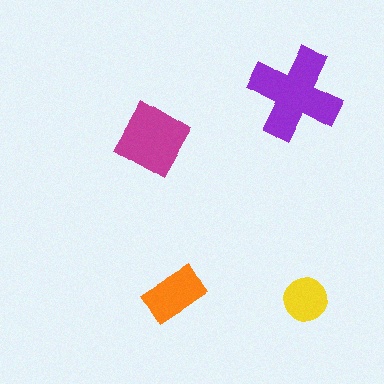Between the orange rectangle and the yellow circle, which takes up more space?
The orange rectangle.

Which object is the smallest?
The yellow circle.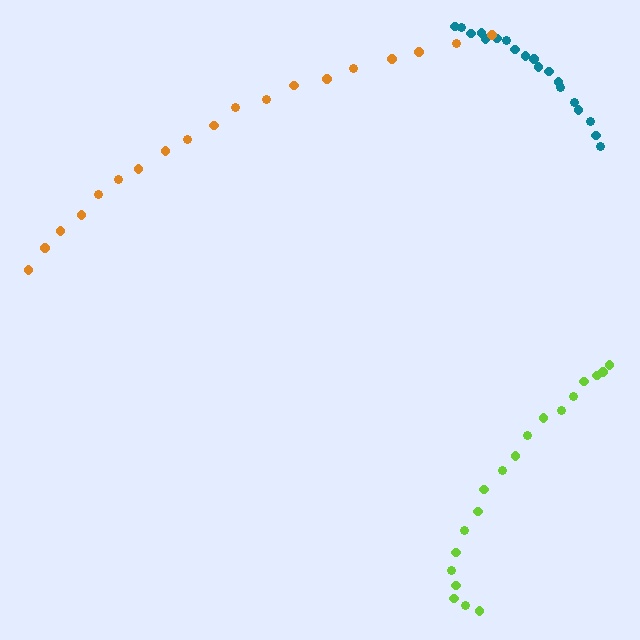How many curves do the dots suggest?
There are 3 distinct paths.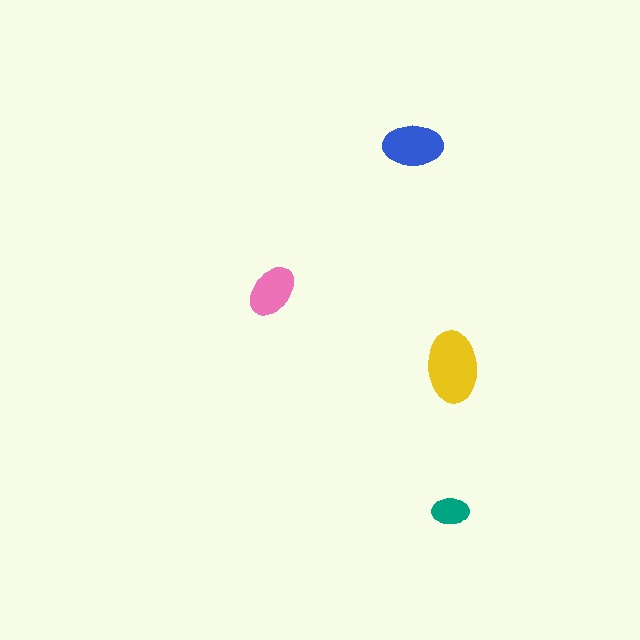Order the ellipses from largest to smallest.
the yellow one, the blue one, the pink one, the teal one.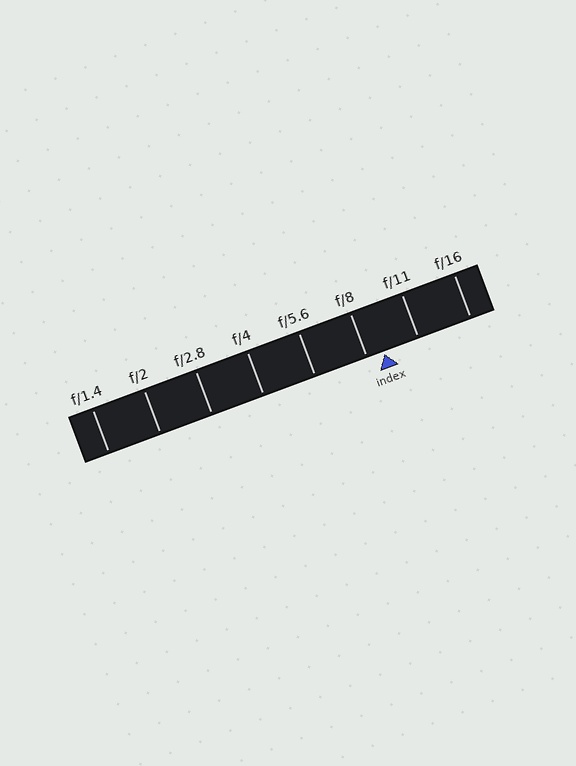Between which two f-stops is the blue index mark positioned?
The index mark is between f/8 and f/11.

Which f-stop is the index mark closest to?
The index mark is closest to f/8.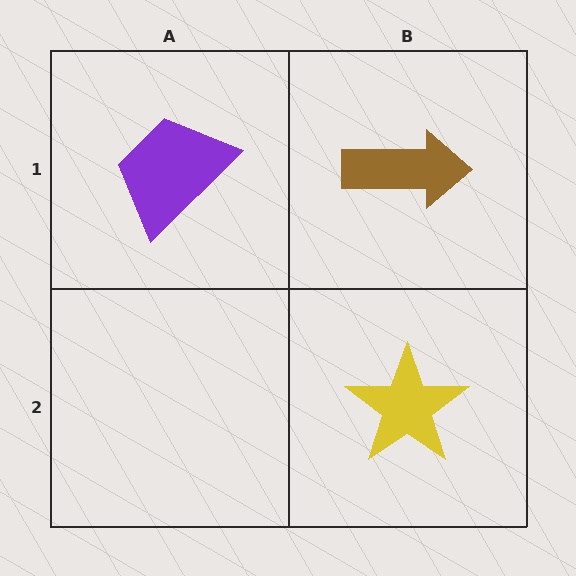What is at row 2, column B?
A yellow star.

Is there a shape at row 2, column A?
No, that cell is empty.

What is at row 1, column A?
A purple trapezoid.